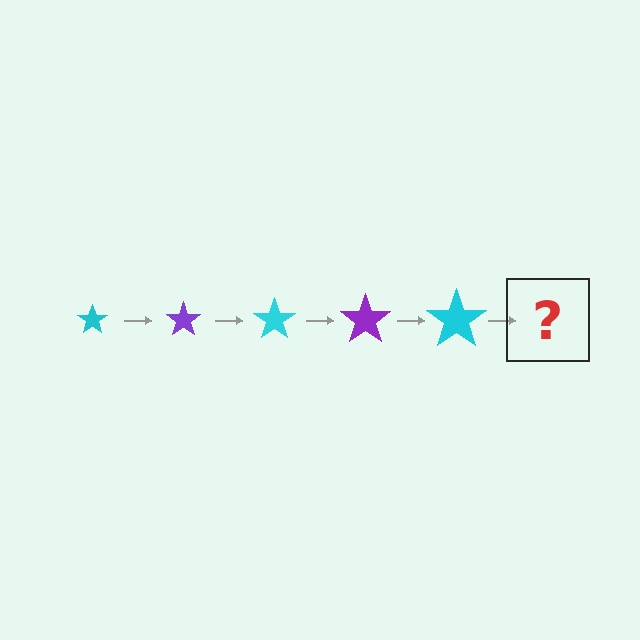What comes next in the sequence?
The next element should be a purple star, larger than the previous one.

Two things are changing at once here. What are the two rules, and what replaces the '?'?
The two rules are that the star grows larger each step and the color cycles through cyan and purple. The '?' should be a purple star, larger than the previous one.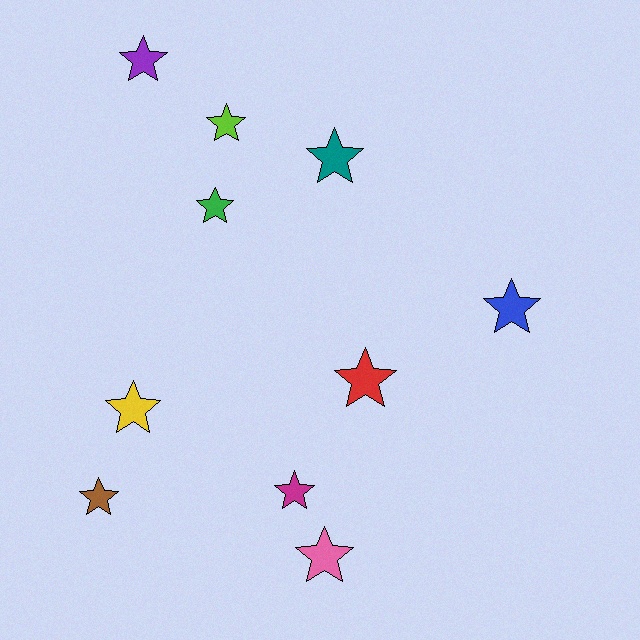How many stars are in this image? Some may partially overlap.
There are 10 stars.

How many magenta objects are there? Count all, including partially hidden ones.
There is 1 magenta object.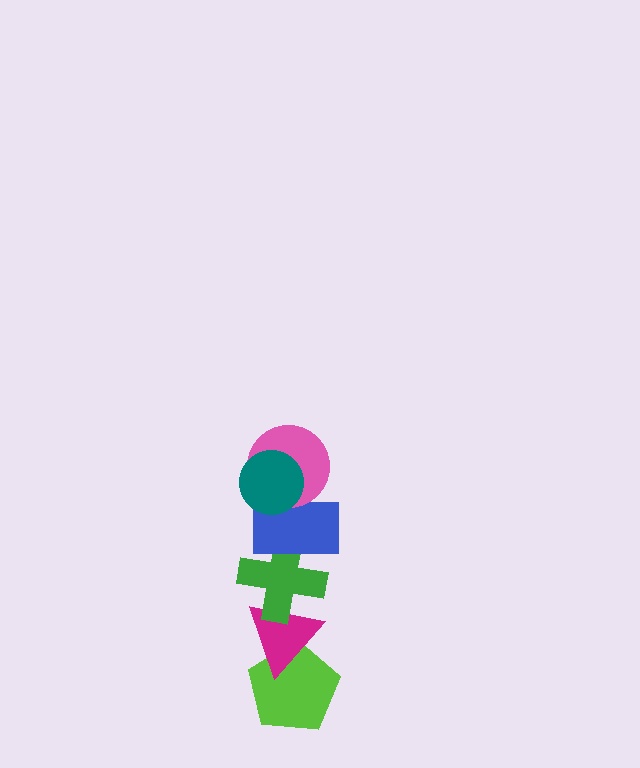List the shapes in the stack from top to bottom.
From top to bottom: the teal circle, the pink circle, the blue rectangle, the green cross, the magenta triangle, the lime pentagon.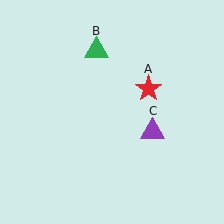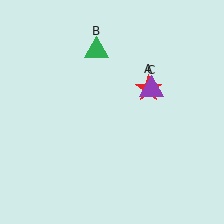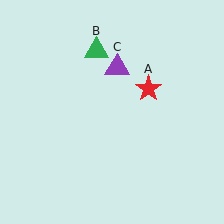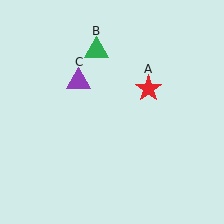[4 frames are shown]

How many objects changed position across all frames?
1 object changed position: purple triangle (object C).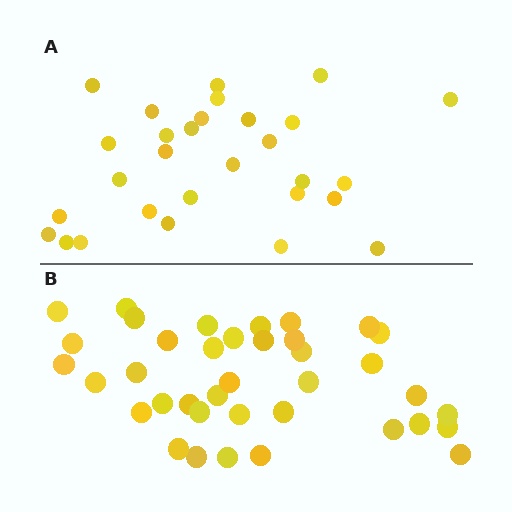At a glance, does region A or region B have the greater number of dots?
Region B (the bottom region) has more dots.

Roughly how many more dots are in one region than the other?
Region B has roughly 8 or so more dots than region A.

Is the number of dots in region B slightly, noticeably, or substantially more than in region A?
Region B has noticeably more, but not dramatically so. The ratio is roughly 1.3 to 1.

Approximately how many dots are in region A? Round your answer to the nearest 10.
About 30 dots. (The exact count is 29, which rounds to 30.)